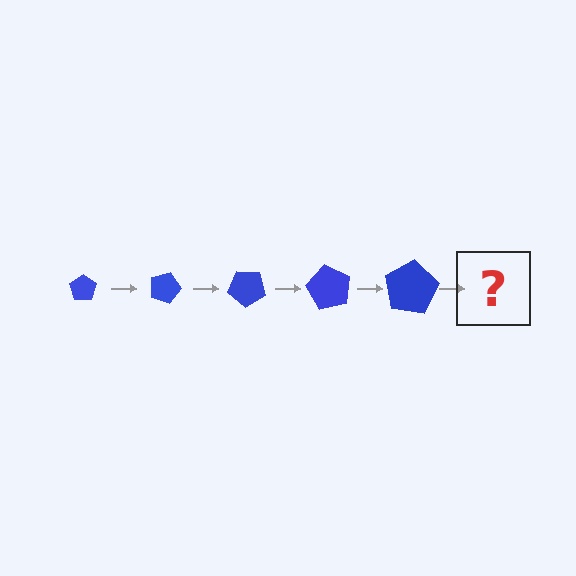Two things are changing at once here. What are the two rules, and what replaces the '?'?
The two rules are that the pentagon grows larger each step and it rotates 20 degrees each step. The '?' should be a pentagon, larger than the previous one and rotated 100 degrees from the start.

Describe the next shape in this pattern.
It should be a pentagon, larger than the previous one and rotated 100 degrees from the start.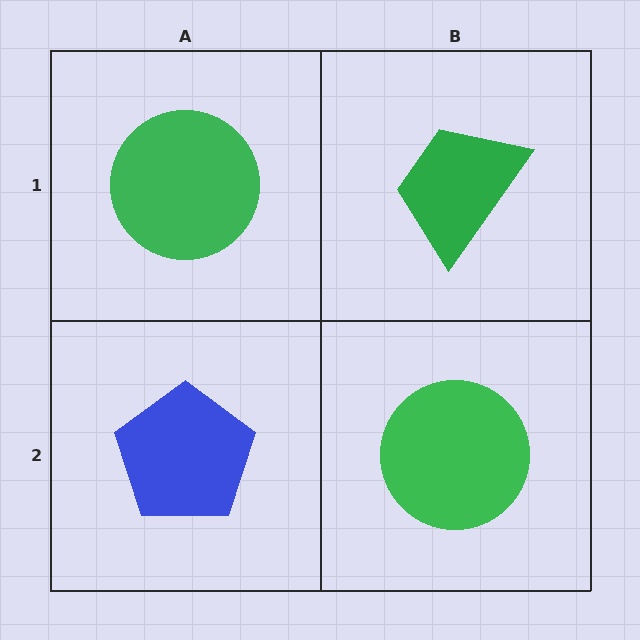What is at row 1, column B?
A green trapezoid.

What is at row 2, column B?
A green circle.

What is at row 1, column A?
A green circle.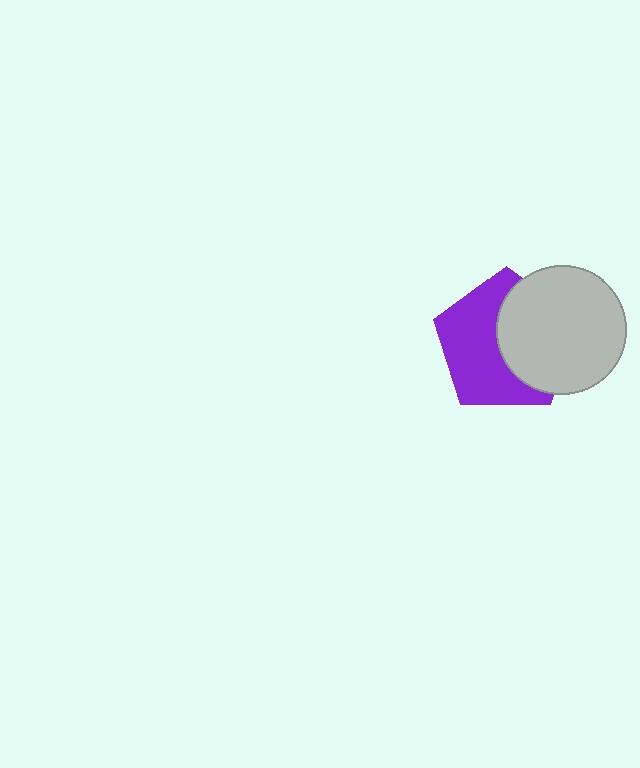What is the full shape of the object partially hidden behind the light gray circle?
The partially hidden object is a purple pentagon.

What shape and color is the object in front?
The object in front is a light gray circle.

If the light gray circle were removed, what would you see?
You would see the complete purple pentagon.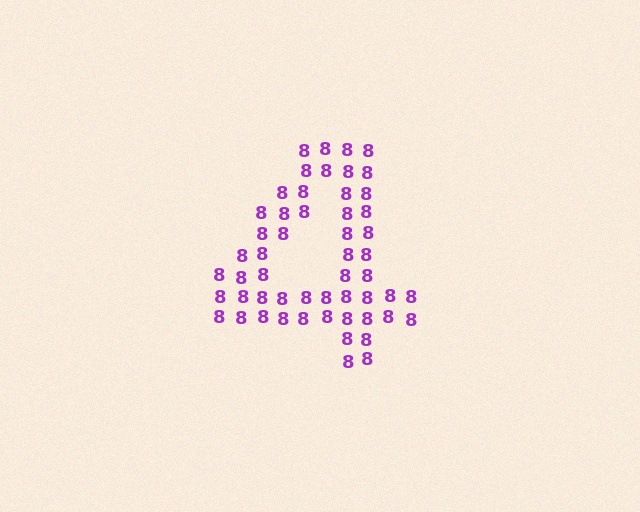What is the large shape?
The large shape is the digit 4.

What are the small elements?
The small elements are digit 8's.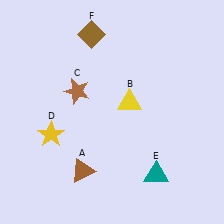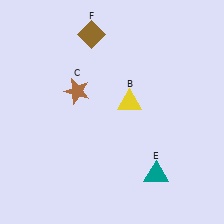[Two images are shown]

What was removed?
The yellow star (D), the brown triangle (A) were removed in Image 2.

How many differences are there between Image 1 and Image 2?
There are 2 differences between the two images.